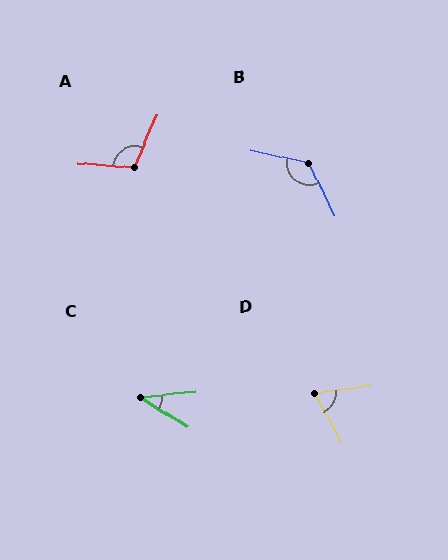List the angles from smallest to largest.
C (38°), D (70°), A (108°), B (127°).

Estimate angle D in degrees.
Approximately 70 degrees.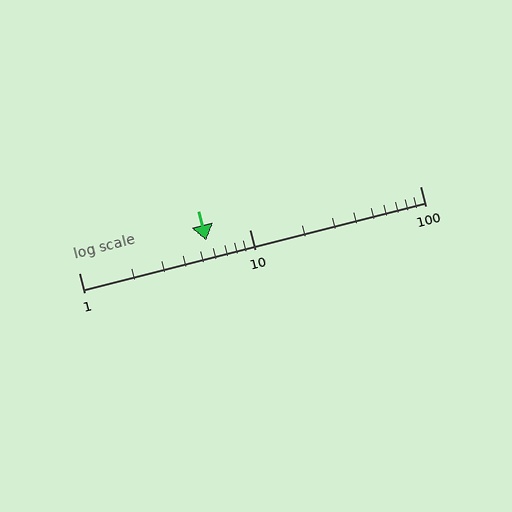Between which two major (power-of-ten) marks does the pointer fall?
The pointer is between 1 and 10.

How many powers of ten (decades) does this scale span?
The scale spans 2 decades, from 1 to 100.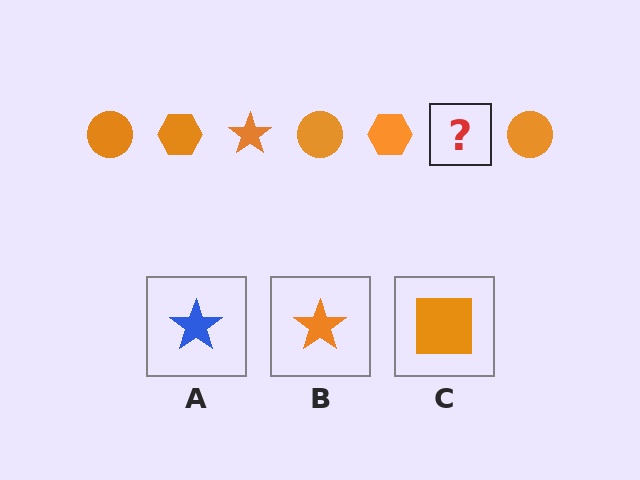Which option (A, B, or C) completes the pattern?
B.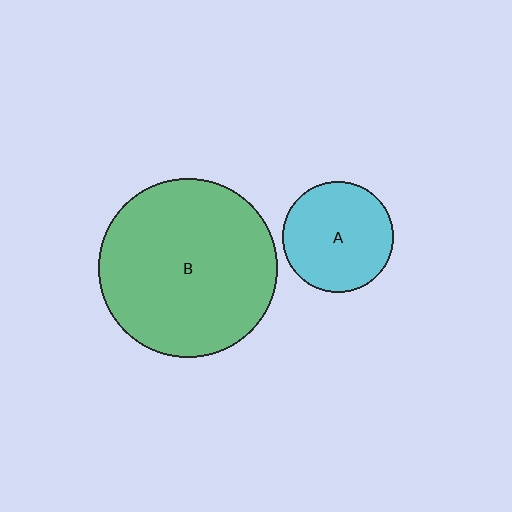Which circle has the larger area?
Circle B (green).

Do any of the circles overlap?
No, none of the circles overlap.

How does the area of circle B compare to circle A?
Approximately 2.6 times.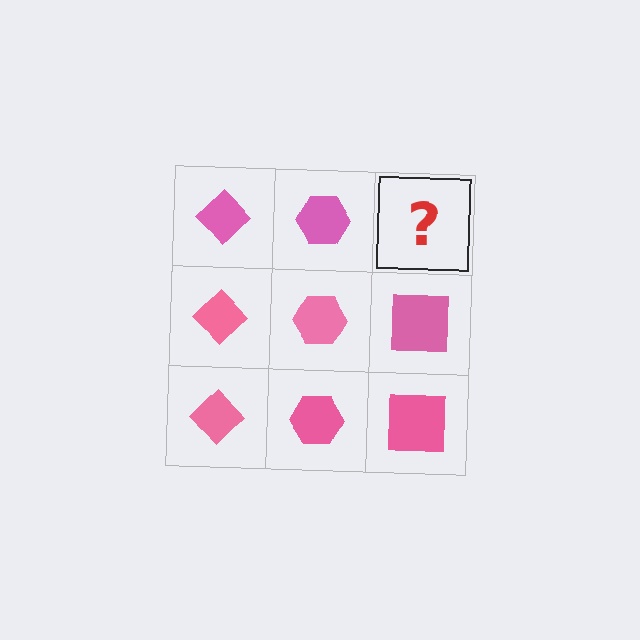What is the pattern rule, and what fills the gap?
The rule is that each column has a consistent shape. The gap should be filled with a pink square.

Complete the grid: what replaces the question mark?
The question mark should be replaced with a pink square.